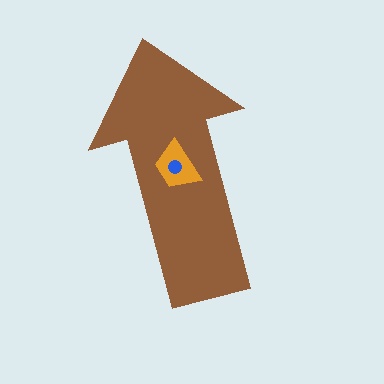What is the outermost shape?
The brown arrow.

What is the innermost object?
The blue circle.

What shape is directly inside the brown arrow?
The orange trapezoid.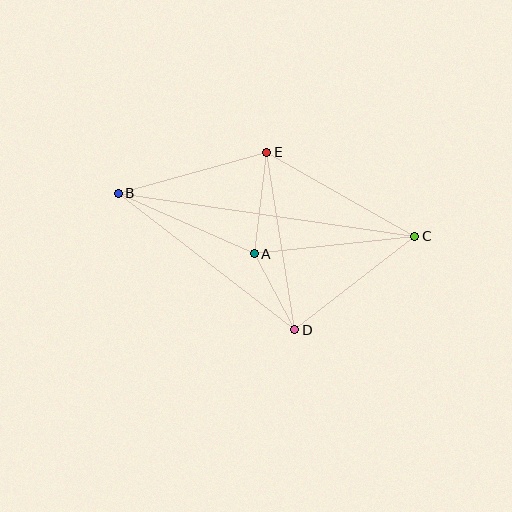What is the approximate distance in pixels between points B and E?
The distance between B and E is approximately 154 pixels.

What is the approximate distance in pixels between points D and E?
The distance between D and E is approximately 180 pixels.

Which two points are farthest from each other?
Points B and C are farthest from each other.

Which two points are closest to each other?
Points A and D are closest to each other.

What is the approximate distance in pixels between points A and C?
The distance between A and C is approximately 161 pixels.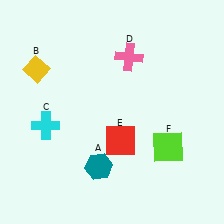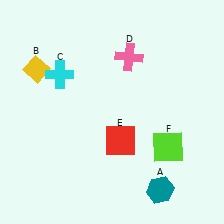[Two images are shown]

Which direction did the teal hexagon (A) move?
The teal hexagon (A) moved right.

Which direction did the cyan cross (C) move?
The cyan cross (C) moved up.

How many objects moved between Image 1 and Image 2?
2 objects moved between the two images.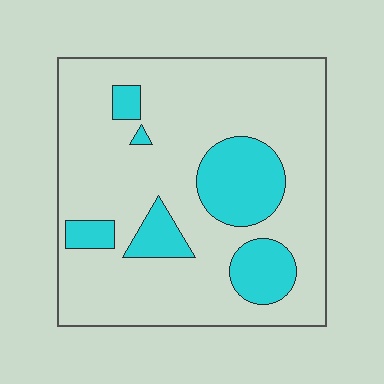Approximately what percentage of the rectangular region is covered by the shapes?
Approximately 20%.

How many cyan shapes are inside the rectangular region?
6.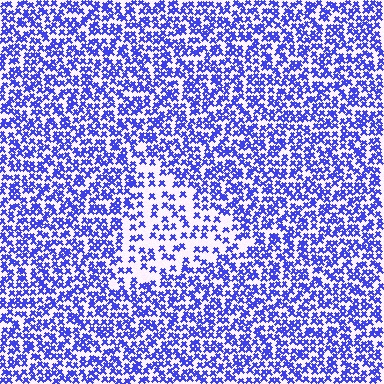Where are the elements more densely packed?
The elements are more densely packed outside the triangle boundary.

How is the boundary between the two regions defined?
The boundary is defined by a change in element density (approximately 2.1x ratio). All elements are the same color, size, and shape.